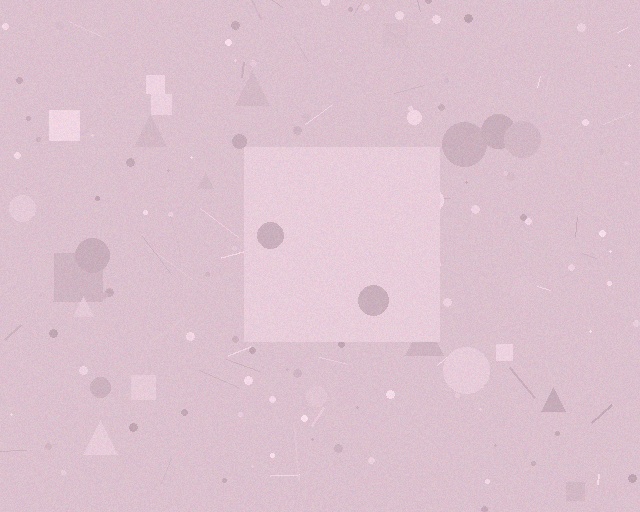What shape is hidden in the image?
A square is hidden in the image.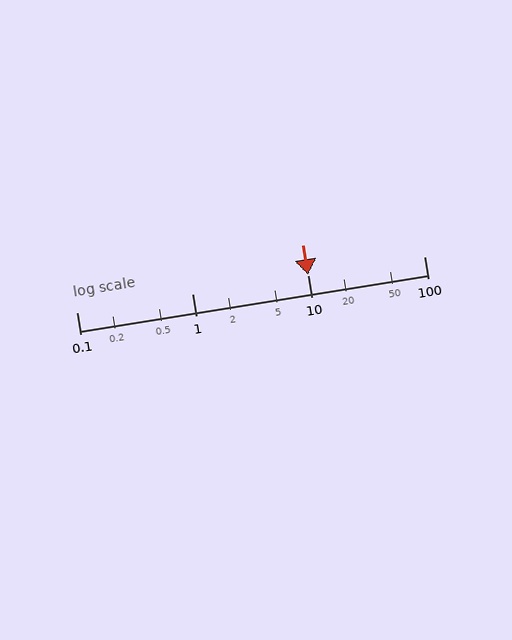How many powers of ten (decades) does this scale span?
The scale spans 3 decades, from 0.1 to 100.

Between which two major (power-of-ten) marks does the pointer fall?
The pointer is between 10 and 100.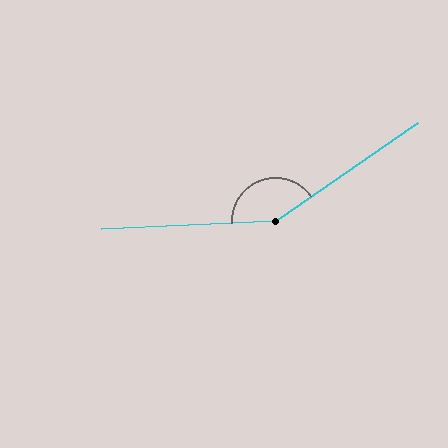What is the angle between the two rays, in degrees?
Approximately 148 degrees.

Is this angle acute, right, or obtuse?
It is obtuse.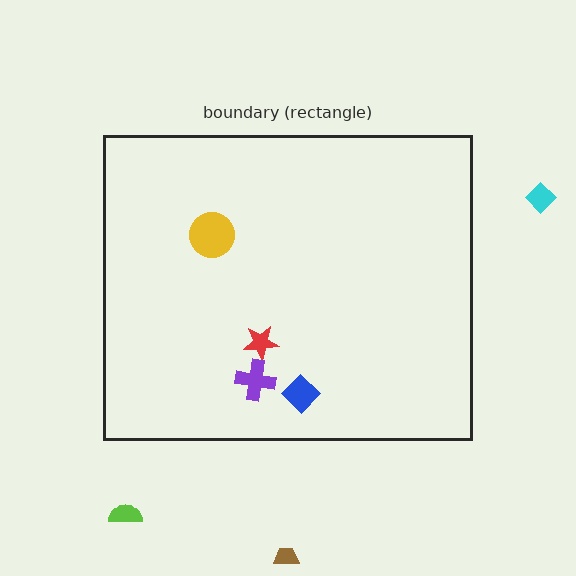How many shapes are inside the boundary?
4 inside, 3 outside.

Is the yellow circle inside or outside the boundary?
Inside.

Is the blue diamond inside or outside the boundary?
Inside.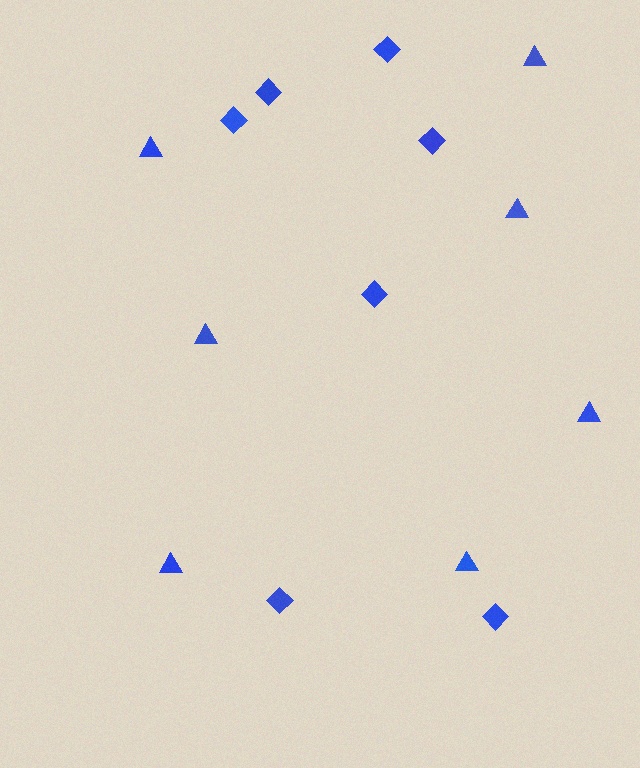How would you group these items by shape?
There are 2 groups: one group of triangles (7) and one group of diamonds (7).